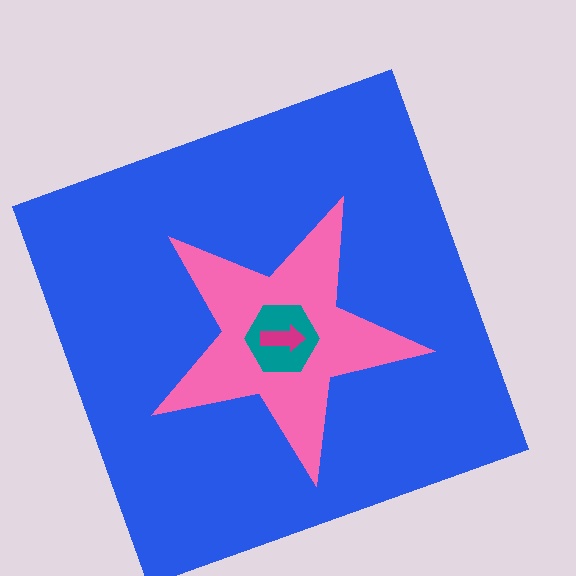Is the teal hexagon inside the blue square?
Yes.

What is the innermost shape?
The magenta arrow.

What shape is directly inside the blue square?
The pink star.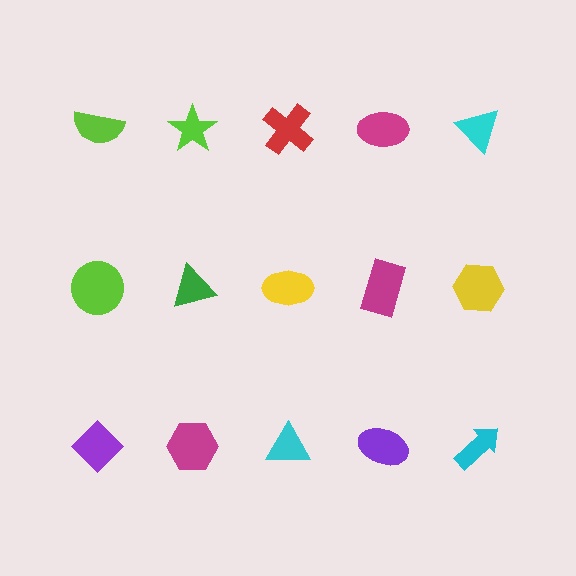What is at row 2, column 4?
A magenta rectangle.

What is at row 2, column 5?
A yellow hexagon.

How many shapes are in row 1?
5 shapes.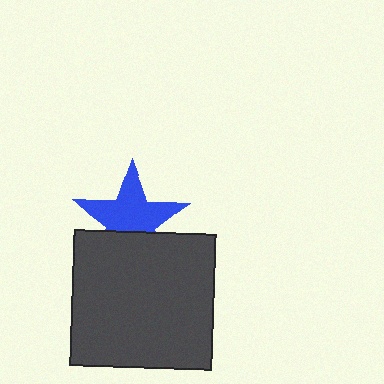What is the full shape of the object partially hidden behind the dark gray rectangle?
The partially hidden object is a blue star.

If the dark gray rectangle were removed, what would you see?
You would see the complete blue star.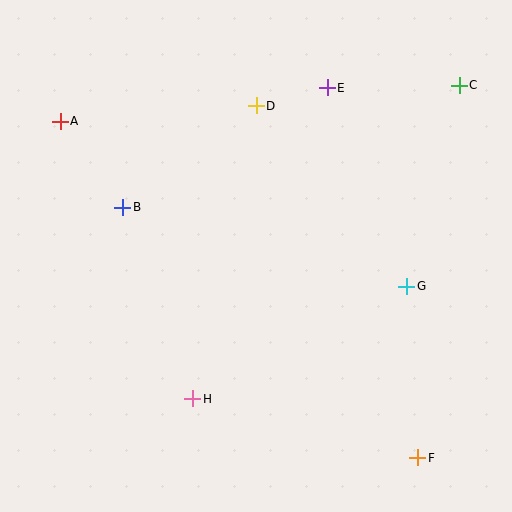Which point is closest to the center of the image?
Point B at (123, 207) is closest to the center.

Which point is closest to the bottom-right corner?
Point F is closest to the bottom-right corner.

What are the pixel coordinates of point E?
Point E is at (327, 88).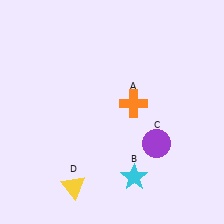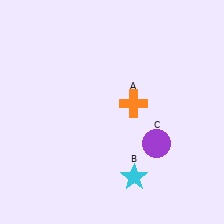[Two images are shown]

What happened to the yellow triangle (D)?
The yellow triangle (D) was removed in Image 2. It was in the bottom-left area of Image 1.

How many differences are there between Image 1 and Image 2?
There is 1 difference between the two images.